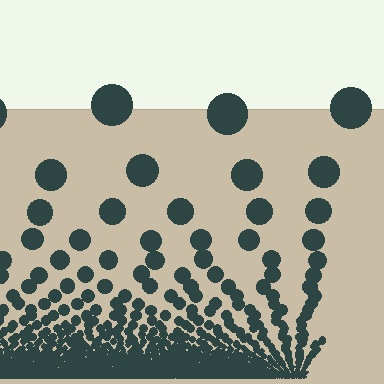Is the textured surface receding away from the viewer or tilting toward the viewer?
The surface appears to tilt toward the viewer. Texture elements get larger and sparser toward the top.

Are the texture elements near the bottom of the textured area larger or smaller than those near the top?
Smaller. The gradient is inverted — elements near the bottom are smaller and denser.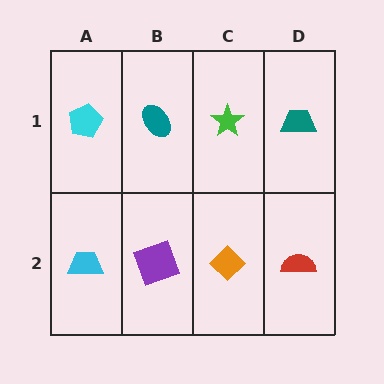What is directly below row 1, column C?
An orange diamond.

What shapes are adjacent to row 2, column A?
A cyan pentagon (row 1, column A), a purple square (row 2, column B).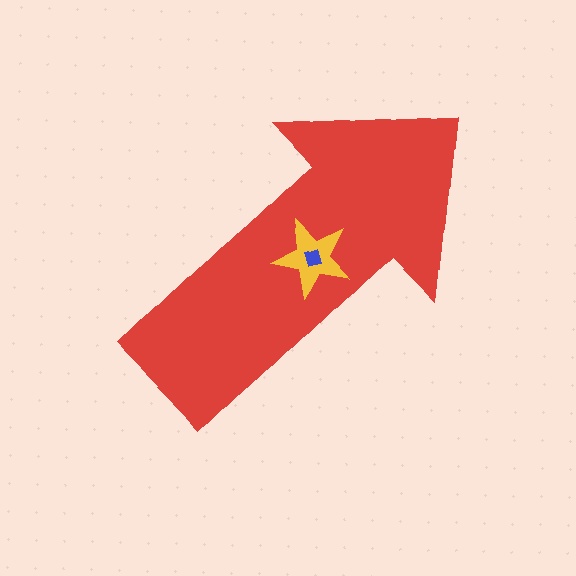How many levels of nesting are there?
3.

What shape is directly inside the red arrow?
The yellow star.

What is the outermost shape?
The red arrow.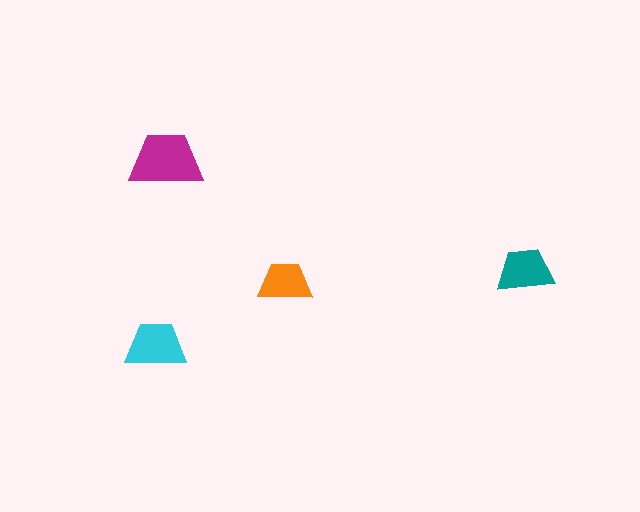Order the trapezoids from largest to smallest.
the magenta one, the cyan one, the teal one, the orange one.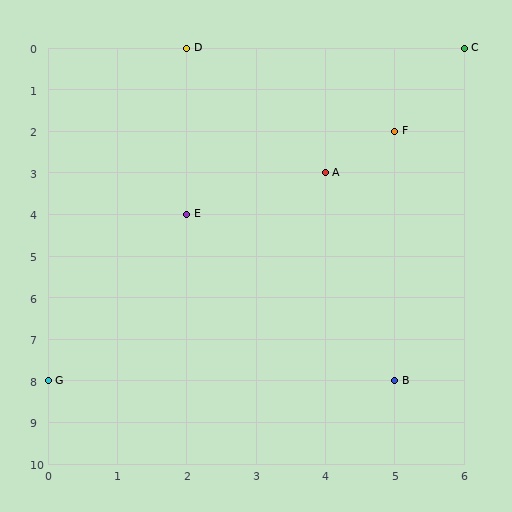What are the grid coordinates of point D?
Point D is at grid coordinates (2, 0).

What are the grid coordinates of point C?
Point C is at grid coordinates (6, 0).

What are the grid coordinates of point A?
Point A is at grid coordinates (4, 3).